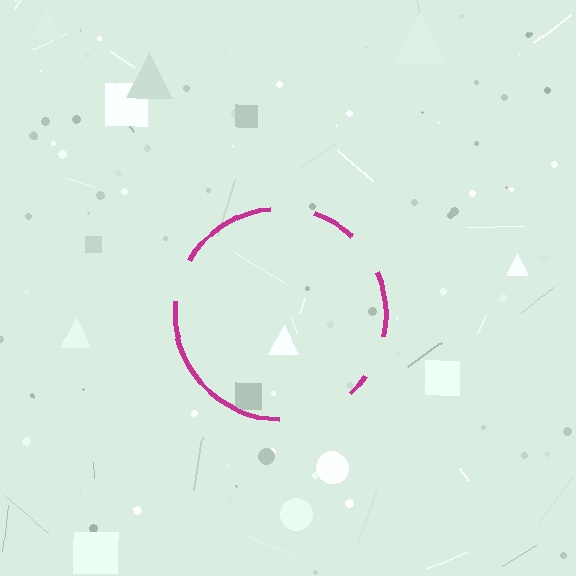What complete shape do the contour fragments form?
The contour fragments form a circle.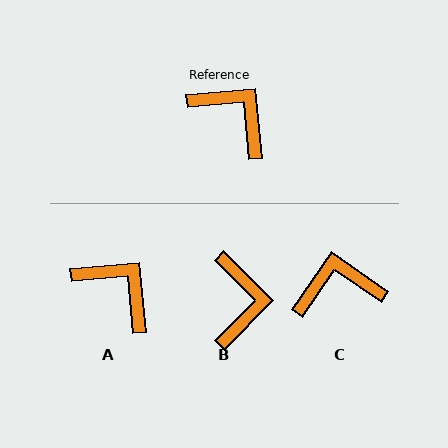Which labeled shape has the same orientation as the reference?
A.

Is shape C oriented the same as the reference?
No, it is off by about 50 degrees.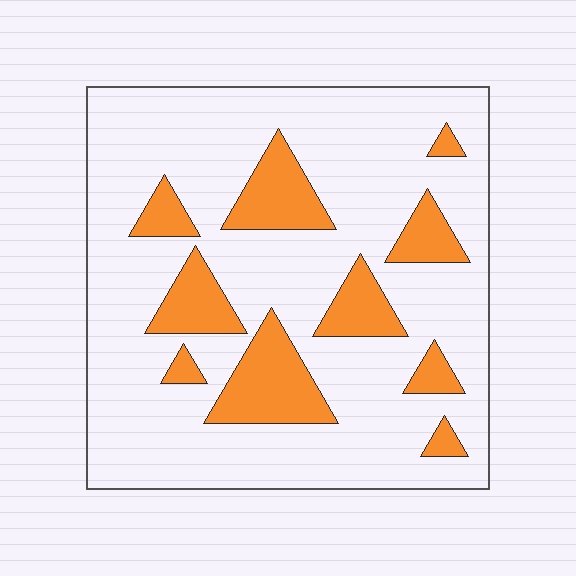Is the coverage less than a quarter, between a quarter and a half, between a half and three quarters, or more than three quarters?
Less than a quarter.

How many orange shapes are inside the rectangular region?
10.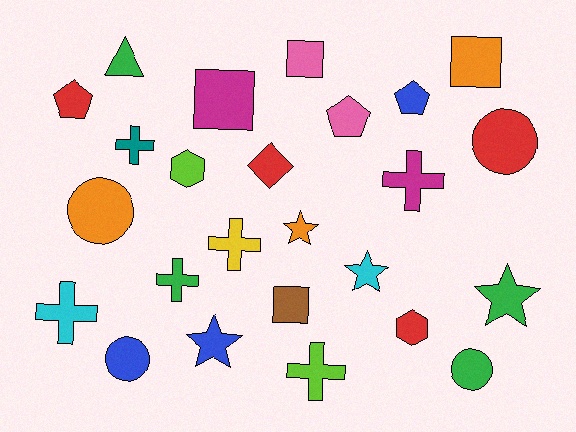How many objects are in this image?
There are 25 objects.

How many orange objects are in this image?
There are 3 orange objects.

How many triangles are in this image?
There is 1 triangle.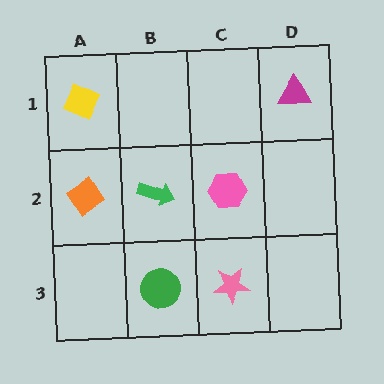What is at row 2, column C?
A pink hexagon.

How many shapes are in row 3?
2 shapes.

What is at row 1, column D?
A magenta triangle.